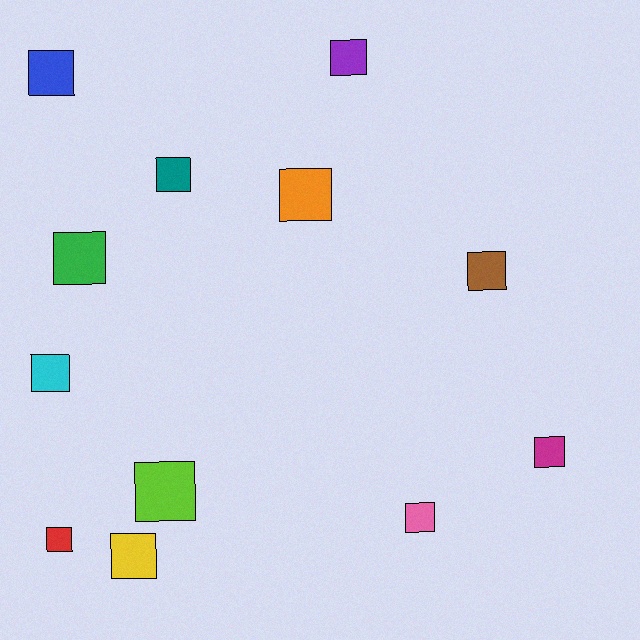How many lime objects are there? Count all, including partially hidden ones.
There is 1 lime object.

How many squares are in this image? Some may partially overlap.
There are 12 squares.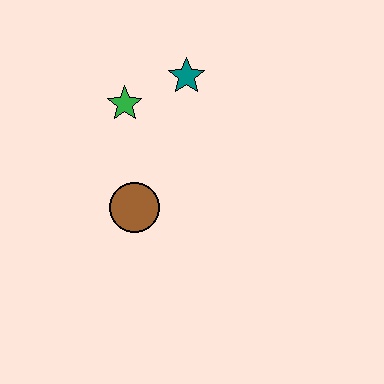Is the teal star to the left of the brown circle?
No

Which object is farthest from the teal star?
The brown circle is farthest from the teal star.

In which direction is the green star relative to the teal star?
The green star is to the left of the teal star.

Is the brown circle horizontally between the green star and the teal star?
Yes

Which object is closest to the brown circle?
The green star is closest to the brown circle.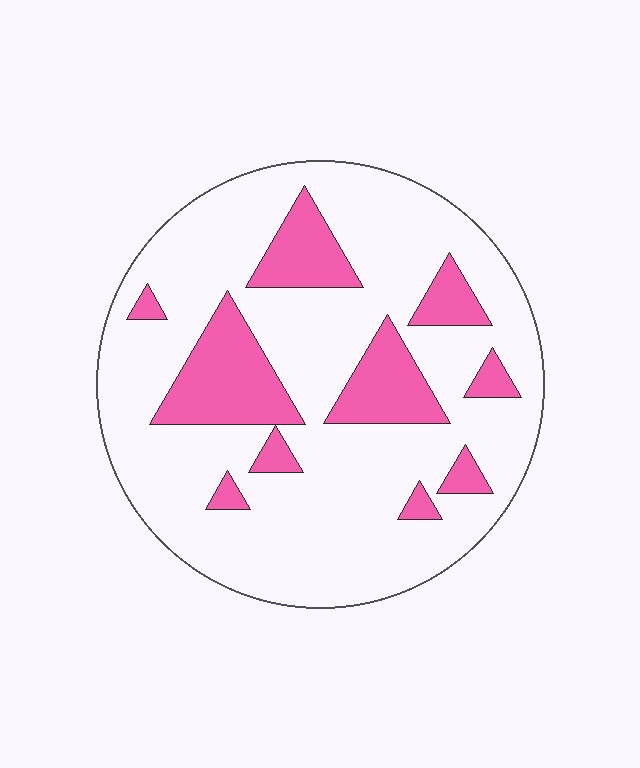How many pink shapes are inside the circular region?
10.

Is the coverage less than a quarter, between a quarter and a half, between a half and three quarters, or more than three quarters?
Less than a quarter.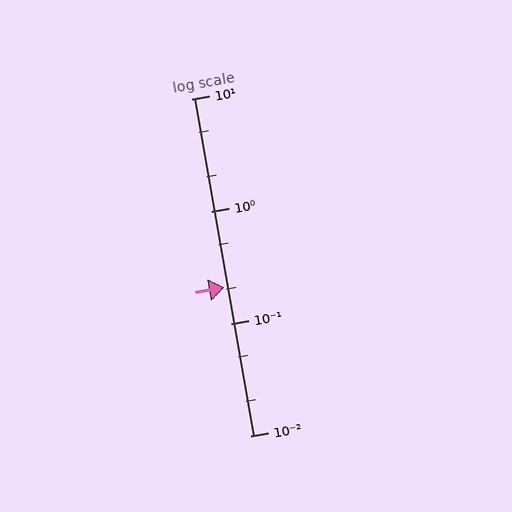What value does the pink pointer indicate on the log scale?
The pointer indicates approximately 0.21.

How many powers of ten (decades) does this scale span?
The scale spans 3 decades, from 0.01 to 10.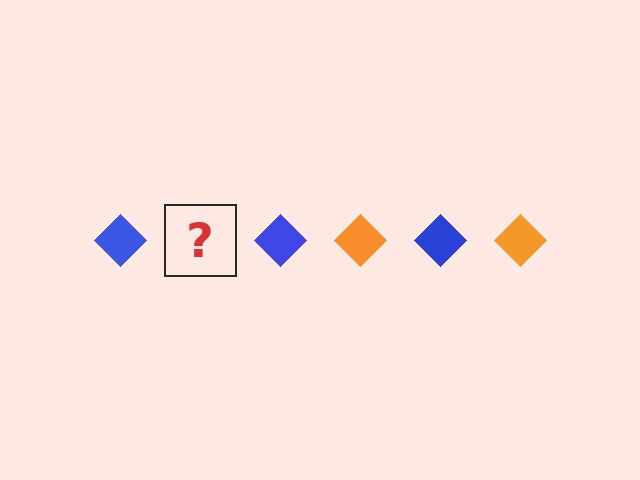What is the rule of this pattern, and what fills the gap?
The rule is that the pattern cycles through blue, orange diamonds. The gap should be filled with an orange diamond.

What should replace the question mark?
The question mark should be replaced with an orange diamond.